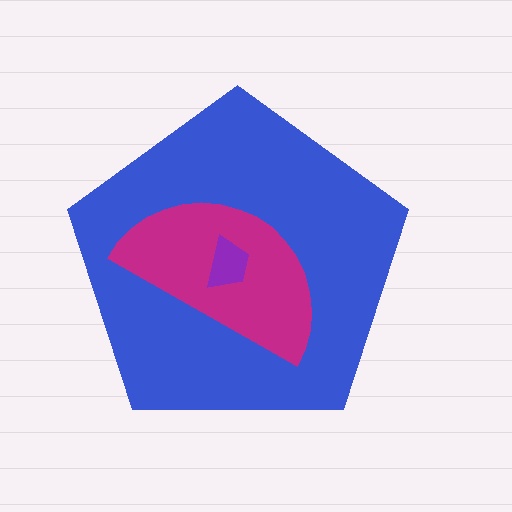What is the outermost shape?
The blue pentagon.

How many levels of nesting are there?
3.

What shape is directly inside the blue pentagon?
The magenta semicircle.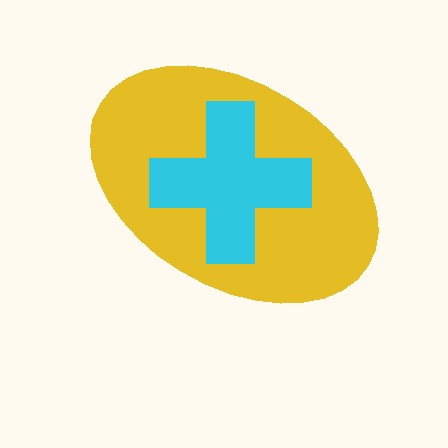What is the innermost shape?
The cyan cross.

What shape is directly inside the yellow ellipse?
The cyan cross.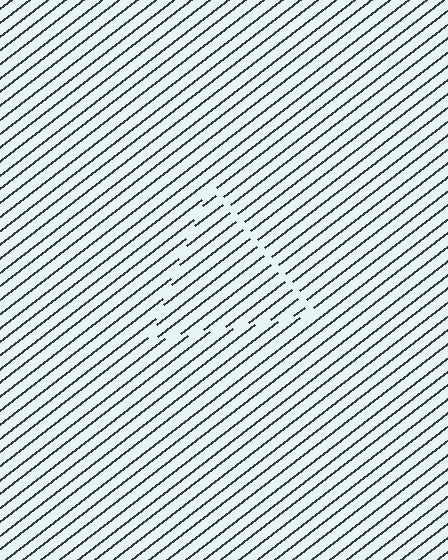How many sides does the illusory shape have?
3 sides — the line-ends trace a triangle.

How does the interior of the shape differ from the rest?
The interior of the shape contains the same grating, shifted by half a period — the contour is defined by the phase discontinuity where line-ends from the inner and outer gratings abut.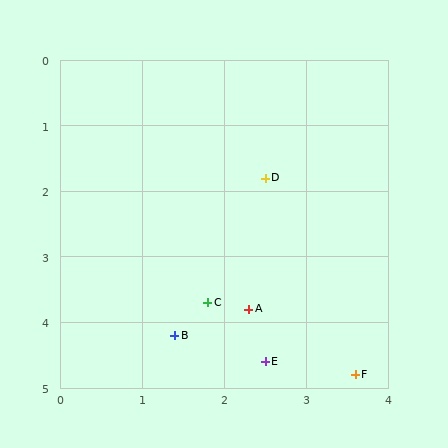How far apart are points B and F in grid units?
Points B and F are about 2.3 grid units apart.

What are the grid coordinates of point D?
Point D is at approximately (2.5, 1.8).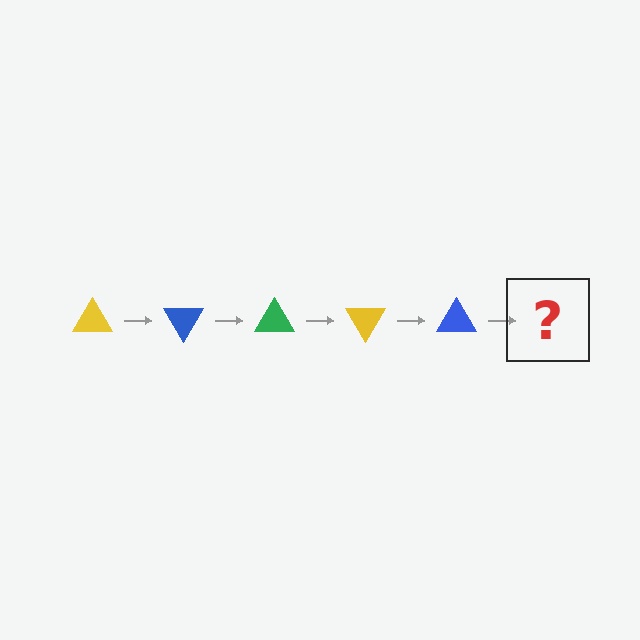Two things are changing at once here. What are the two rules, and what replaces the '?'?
The two rules are that it rotates 60 degrees each step and the color cycles through yellow, blue, and green. The '?' should be a green triangle, rotated 300 degrees from the start.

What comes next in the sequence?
The next element should be a green triangle, rotated 300 degrees from the start.